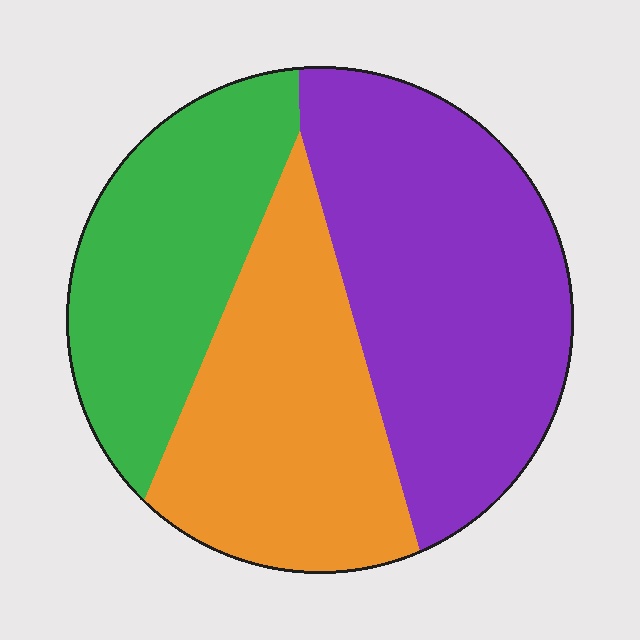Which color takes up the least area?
Green, at roughly 25%.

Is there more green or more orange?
Orange.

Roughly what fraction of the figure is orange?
Orange covers about 30% of the figure.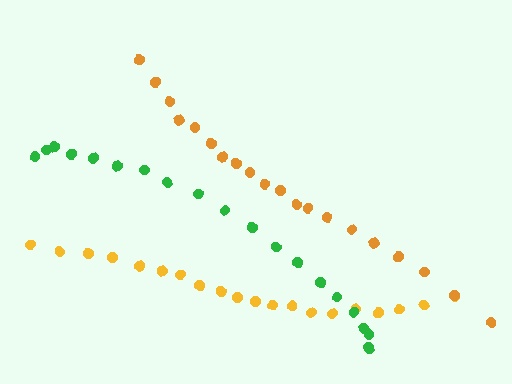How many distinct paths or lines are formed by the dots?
There are 3 distinct paths.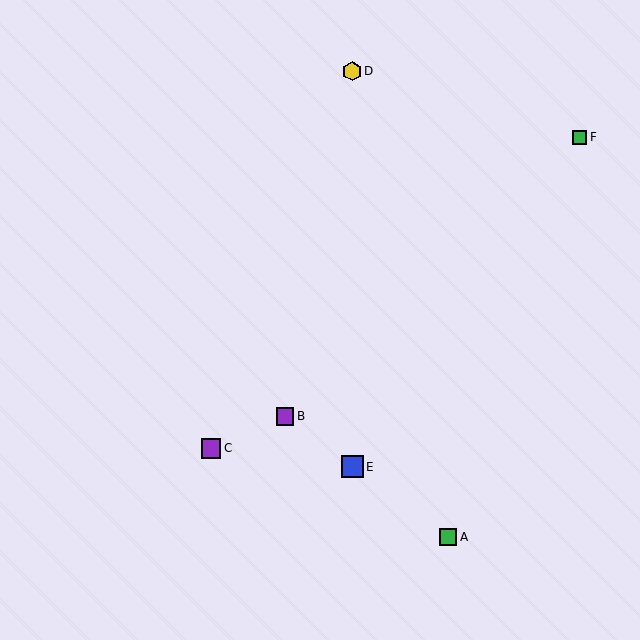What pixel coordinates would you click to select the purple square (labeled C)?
Click at (211, 448) to select the purple square C.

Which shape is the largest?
The blue square (labeled E) is the largest.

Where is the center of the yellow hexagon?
The center of the yellow hexagon is at (352, 71).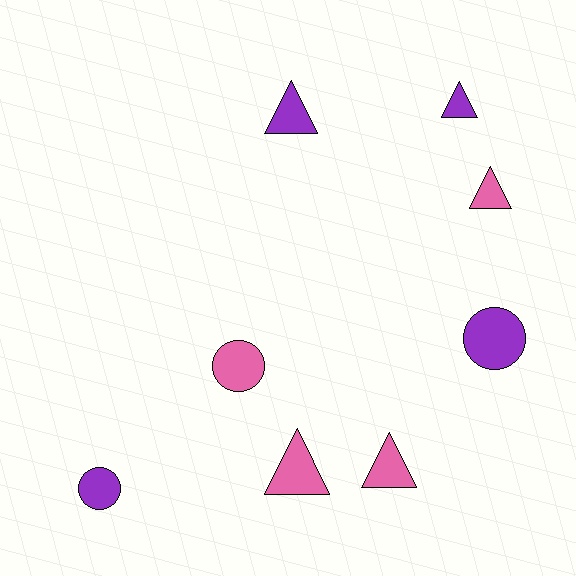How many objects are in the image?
There are 8 objects.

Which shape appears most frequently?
Triangle, with 5 objects.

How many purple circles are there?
There are 2 purple circles.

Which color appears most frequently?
Pink, with 4 objects.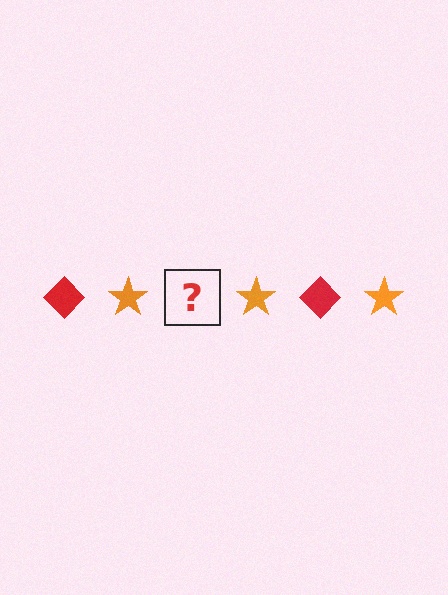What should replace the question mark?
The question mark should be replaced with a red diamond.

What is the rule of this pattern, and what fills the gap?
The rule is that the pattern alternates between red diamond and orange star. The gap should be filled with a red diamond.